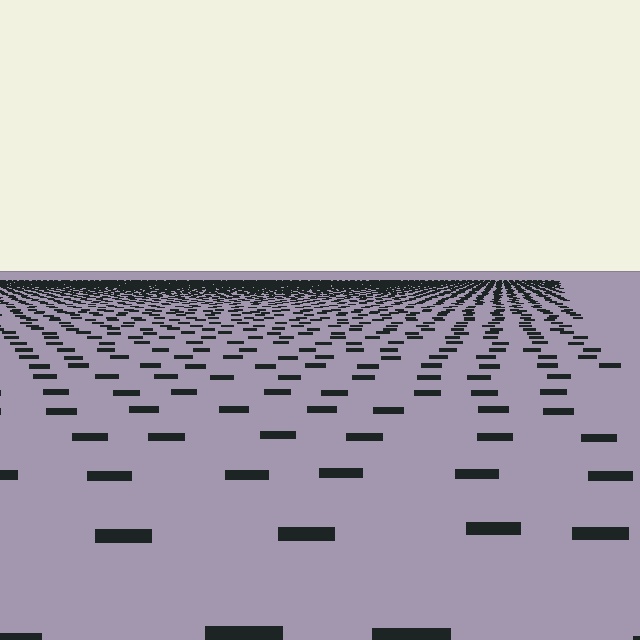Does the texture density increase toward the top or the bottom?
Density increases toward the top.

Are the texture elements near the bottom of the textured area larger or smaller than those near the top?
Larger. Near the bottom, elements are closer to the viewer and appear at a bigger on-screen size.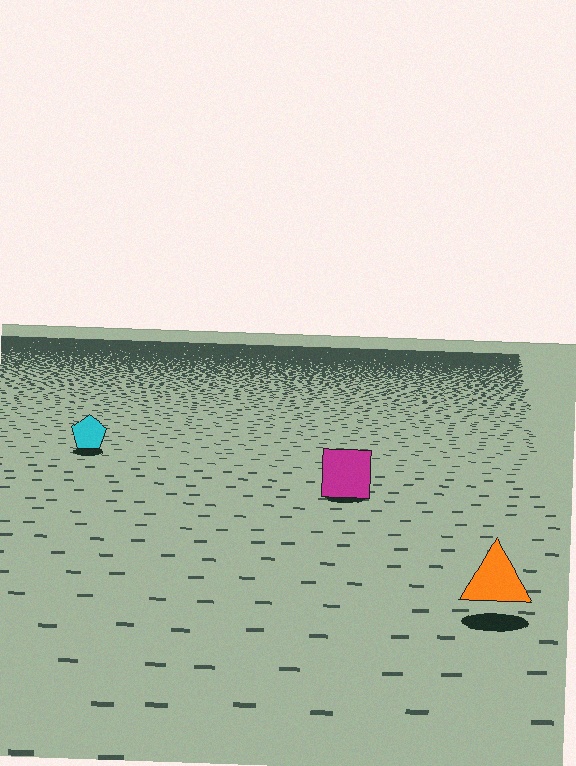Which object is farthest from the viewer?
The cyan pentagon is farthest from the viewer. It appears smaller and the ground texture around it is denser.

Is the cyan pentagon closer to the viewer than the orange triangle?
No. The orange triangle is closer — you can tell from the texture gradient: the ground texture is coarser near it.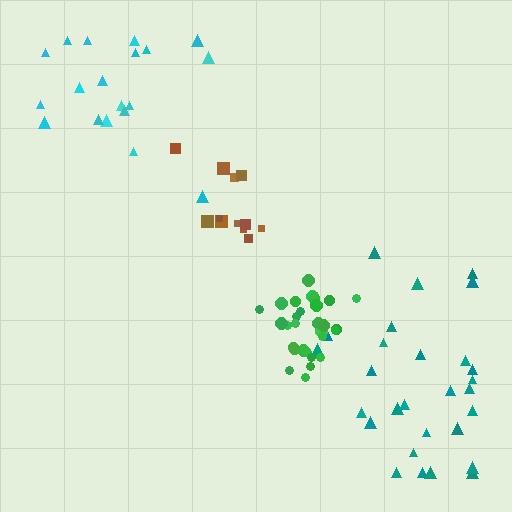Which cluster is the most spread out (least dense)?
Teal.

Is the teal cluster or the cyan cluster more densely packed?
Cyan.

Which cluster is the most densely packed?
Green.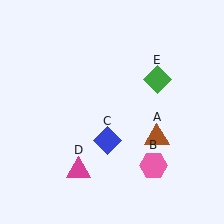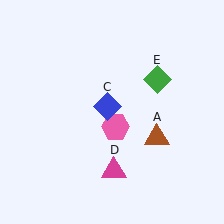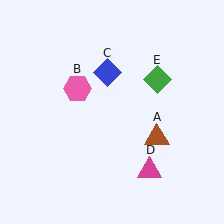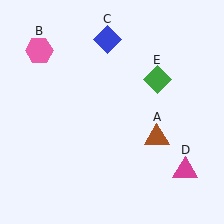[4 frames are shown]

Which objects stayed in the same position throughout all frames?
Brown triangle (object A) and green diamond (object E) remained stationary.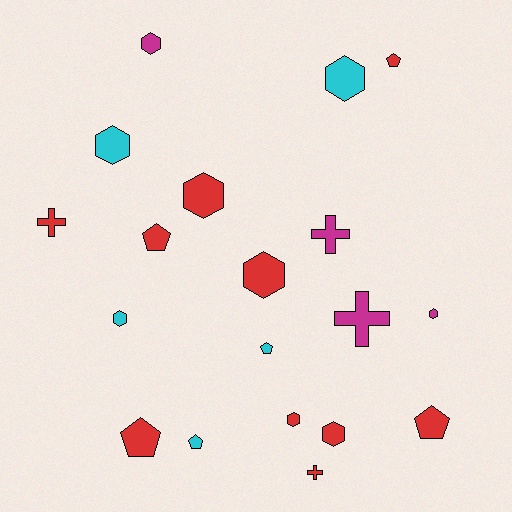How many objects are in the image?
There are 19 objects.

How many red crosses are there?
There are 2 red crosses.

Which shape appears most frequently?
Hexagon, with 9 objects.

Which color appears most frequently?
Red, with 10 objects.